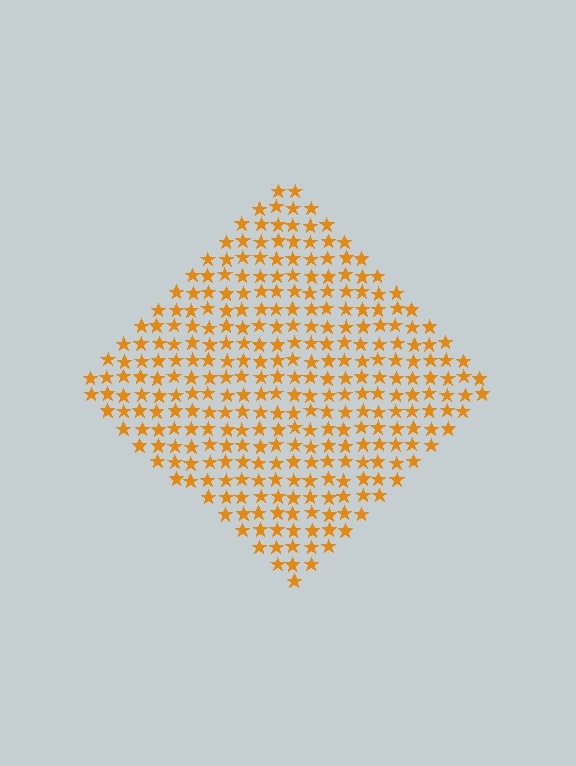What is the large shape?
The large shape is a diamond.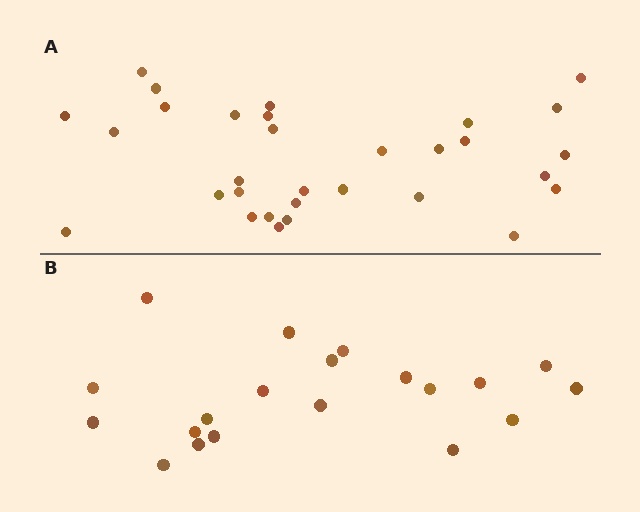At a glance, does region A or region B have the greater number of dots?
Region A (the top region) has more dots.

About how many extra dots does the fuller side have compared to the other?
Region A has roughly 12 or so more dots than region B.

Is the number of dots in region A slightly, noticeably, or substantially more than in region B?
Region A has substantially more. The ratio is roughly 1.6 to 1.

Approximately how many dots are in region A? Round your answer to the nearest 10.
About 30 dots. (The exact count is 31, which rounds to 30.)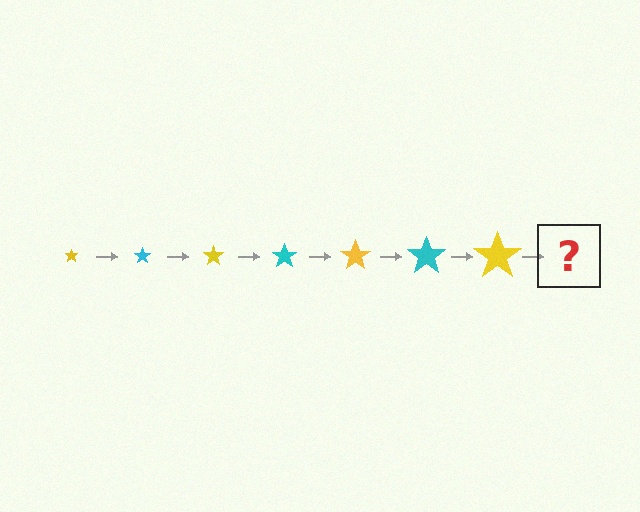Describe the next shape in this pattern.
It should be a cyan star, larger than the previous one.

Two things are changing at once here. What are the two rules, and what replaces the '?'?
The two rules are that the star grows larger each step and the color cycles through yellow and cyan. The '?' should be a cyan star, larger than the previous one.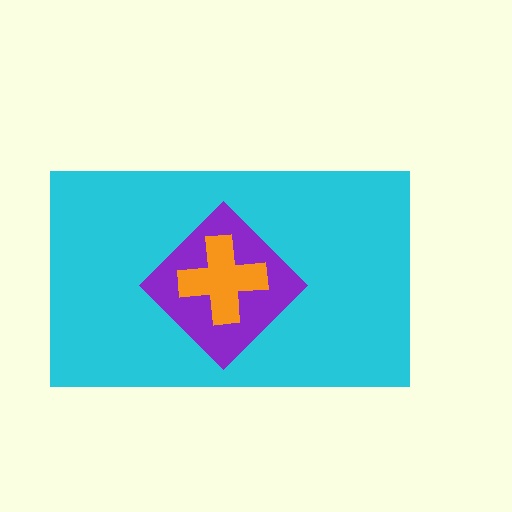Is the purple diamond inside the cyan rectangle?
Yes.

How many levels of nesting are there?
3.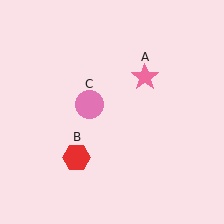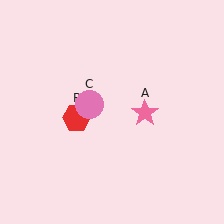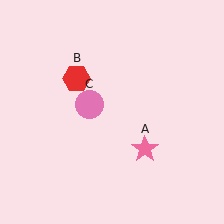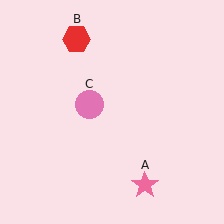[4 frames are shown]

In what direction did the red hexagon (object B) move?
The red hexagon (object B) moved up.